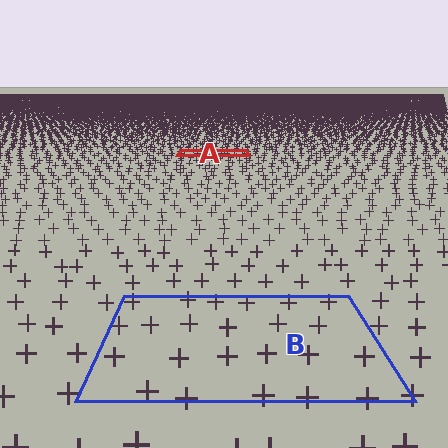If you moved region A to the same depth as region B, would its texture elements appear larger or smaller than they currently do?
They would appear larger. At a closer depth, the same texture elements are projected at a bigger on-screen size.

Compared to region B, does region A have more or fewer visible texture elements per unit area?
Region A has more texture elements per unit area — they are packed more densely because it is farther away.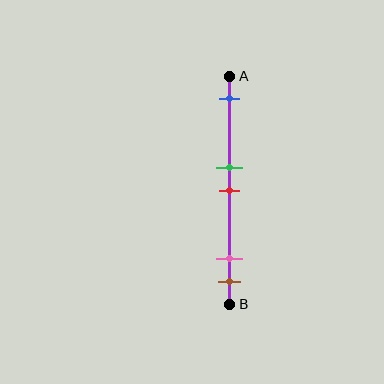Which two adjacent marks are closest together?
The green and red marks are the closest adjacent pair.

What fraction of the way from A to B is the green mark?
The green mark is approximately 40% (0.4) of the way from A to B.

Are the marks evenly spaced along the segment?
No, the marks are not evenly spaced.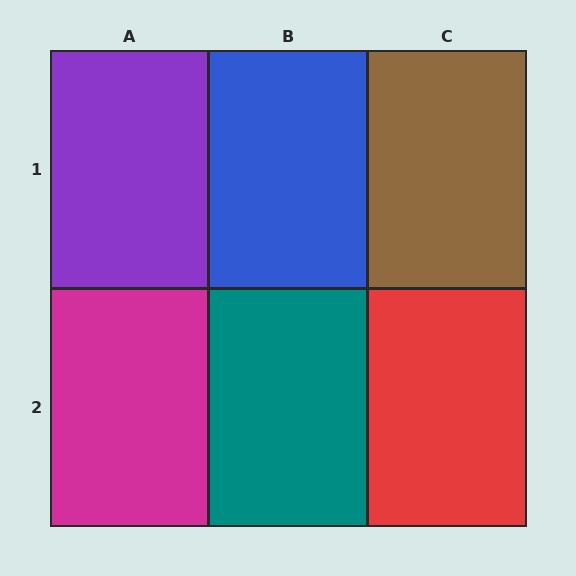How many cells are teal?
1 cell is teal.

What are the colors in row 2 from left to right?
Magenta, teal, red.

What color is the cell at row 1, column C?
Brown.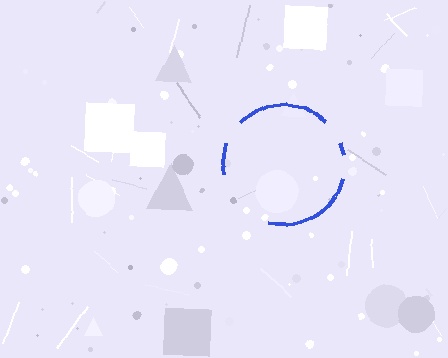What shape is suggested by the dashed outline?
The dashed outline suggests a circle.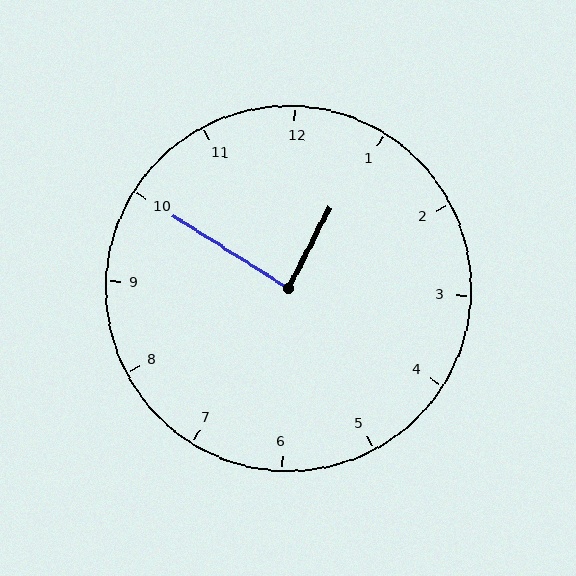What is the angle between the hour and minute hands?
Approximately 85 degrees.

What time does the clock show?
12:50.